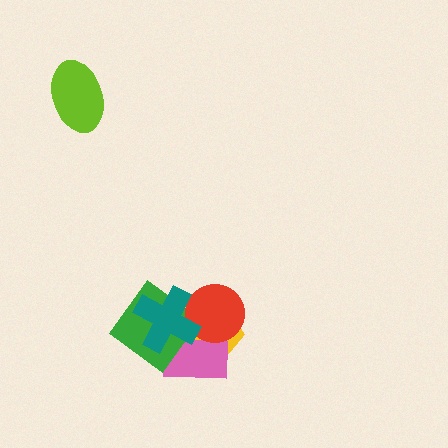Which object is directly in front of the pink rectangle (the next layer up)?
The green diamond is directly in front of the pink rectangle.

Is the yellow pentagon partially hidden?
Yes, it is partially covered by another shape.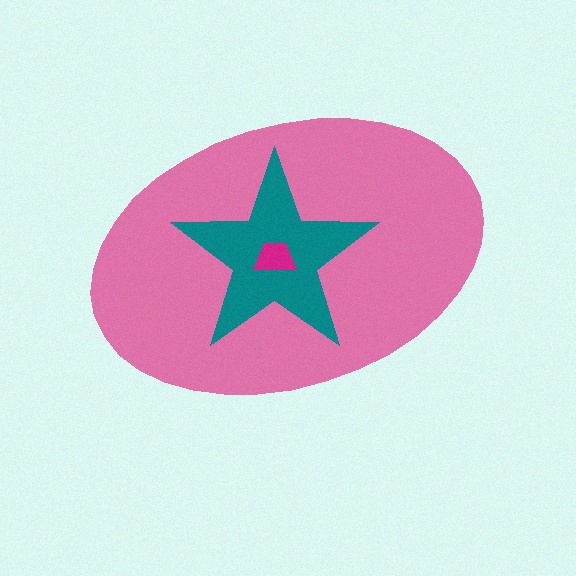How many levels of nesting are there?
3.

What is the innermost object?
The magenta trapezoid.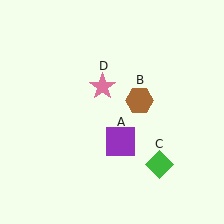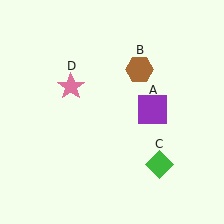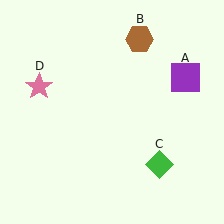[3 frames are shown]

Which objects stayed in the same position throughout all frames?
Green diamond (object C) remained stationary.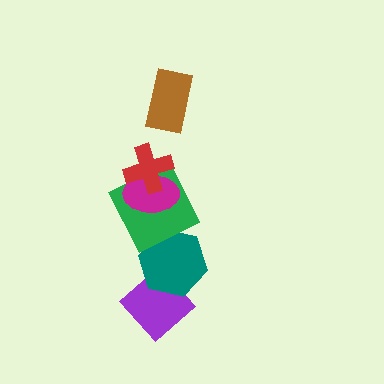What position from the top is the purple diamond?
The purple diamond is 6th from the top.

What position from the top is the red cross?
The red cross is 2nd from the top.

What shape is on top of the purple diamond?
The teal hexagon is on top of the purple diamond.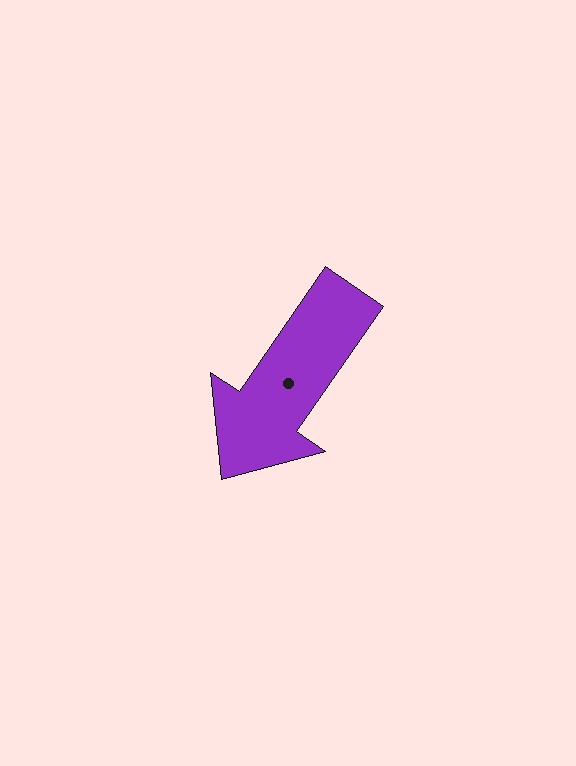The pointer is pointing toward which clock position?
Roughly 7 o'clock.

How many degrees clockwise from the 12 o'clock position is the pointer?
Approximately 215 degrees.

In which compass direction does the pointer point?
Southwest.